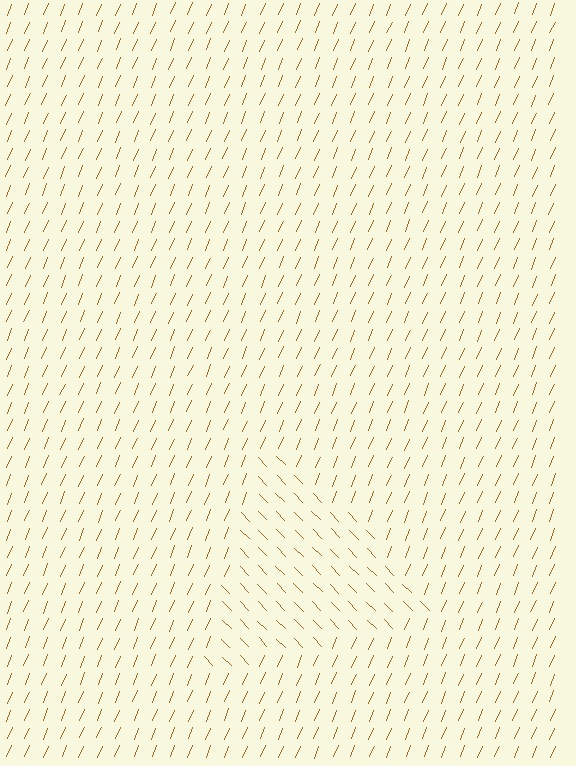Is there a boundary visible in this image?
Yes, there is a texture boundary formed by a change in line orientation.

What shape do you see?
I see a triangle.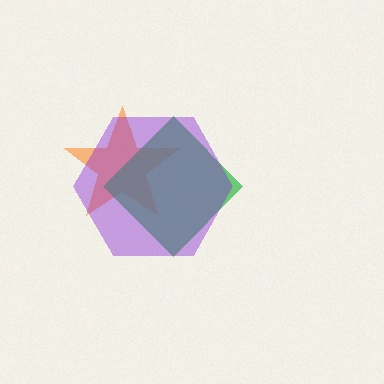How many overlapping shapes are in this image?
There are 3 overlapping shapes in the image.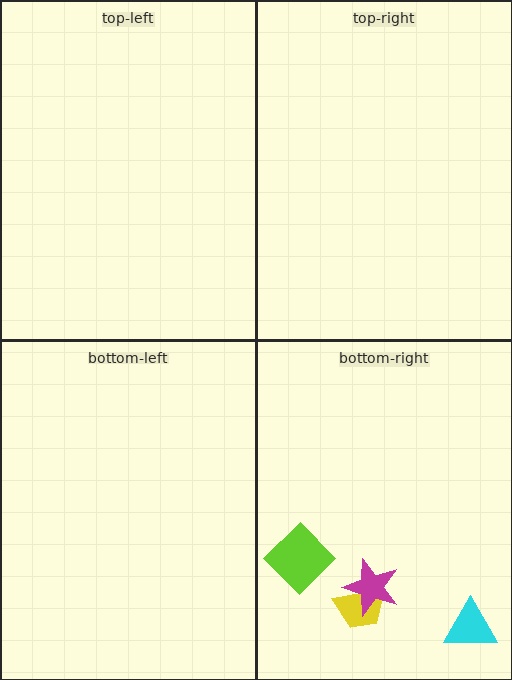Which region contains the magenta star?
The bottom-right region.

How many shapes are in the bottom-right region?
4.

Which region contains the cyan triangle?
The bottom-right region.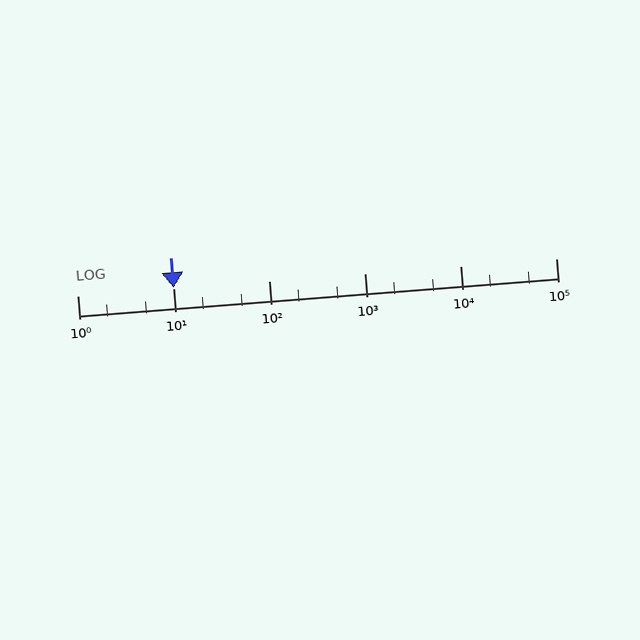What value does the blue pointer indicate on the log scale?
The pointer indicates approximately 10.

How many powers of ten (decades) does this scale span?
The scale spans 5 decades, from 1 to 100000.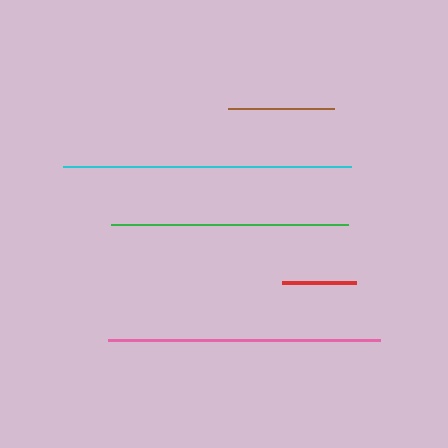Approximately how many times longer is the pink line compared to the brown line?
The pink line is approximately 2.6 times the length of the brown line.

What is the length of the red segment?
The red segment is approximately 74 pixels long.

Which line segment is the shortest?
The red line is the shortest at approximately 74 pixels.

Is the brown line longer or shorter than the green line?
The green line is longer than the brown line.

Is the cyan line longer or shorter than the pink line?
The cyan line is longer than the pink line.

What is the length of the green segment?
The green segment is approximately 237 pixels long.